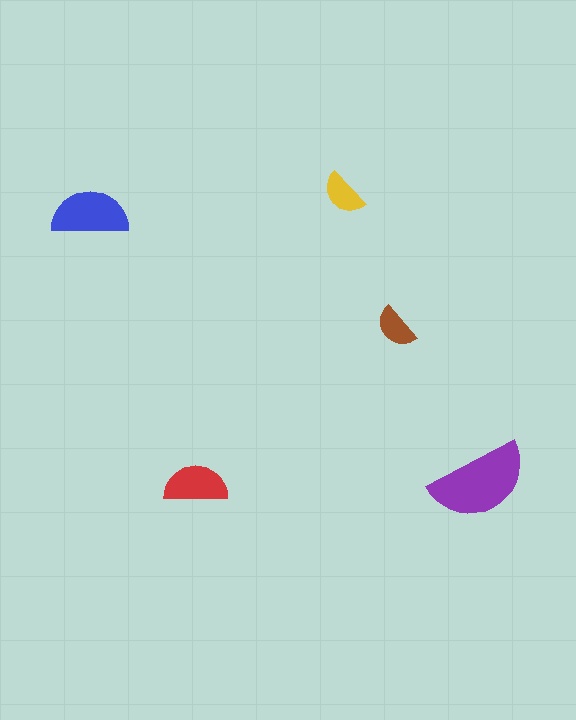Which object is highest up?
The yellow semicircle is topmost.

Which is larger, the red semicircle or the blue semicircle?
The blue one.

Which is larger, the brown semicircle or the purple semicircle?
The purple one.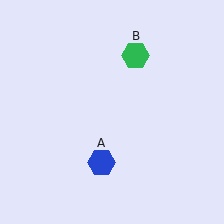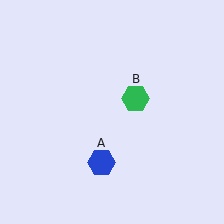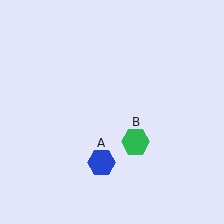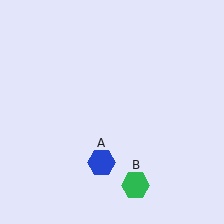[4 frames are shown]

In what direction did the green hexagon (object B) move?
The green hexagon (object B) moved down.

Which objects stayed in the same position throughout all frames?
Blue hexagon (object A) remained stationary.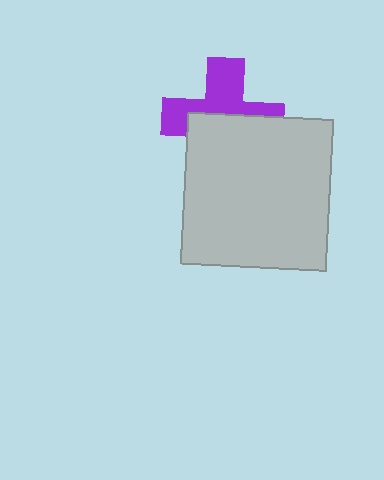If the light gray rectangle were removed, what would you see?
You would see the complete purple cross.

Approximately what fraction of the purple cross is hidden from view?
Roughly 52% of the purple cross is hidden behind the light gray rectangle.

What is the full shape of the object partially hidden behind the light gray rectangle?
The partially hidden object is a purple cross.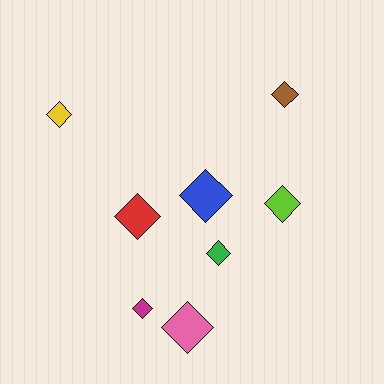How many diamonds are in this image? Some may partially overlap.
There are 8 diamonds.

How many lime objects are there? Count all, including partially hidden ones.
There is 1 lime object.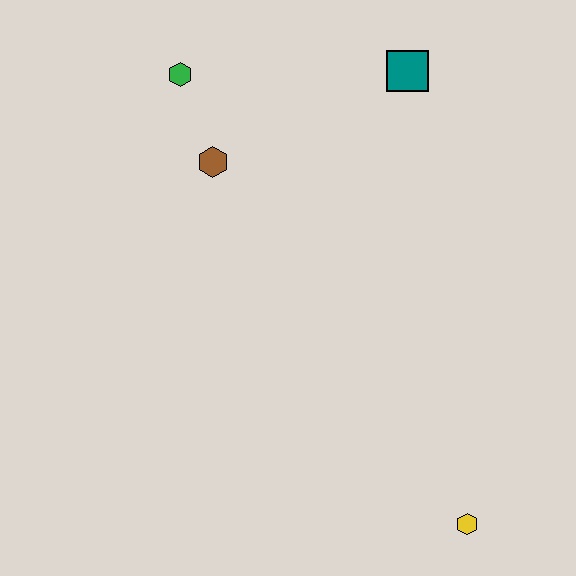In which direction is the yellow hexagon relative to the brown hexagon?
The yellow hexagon is below the brown hexagon.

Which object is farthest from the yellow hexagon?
The green hexagon is farthest from the yellow hexagon.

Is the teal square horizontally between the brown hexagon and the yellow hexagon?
Yes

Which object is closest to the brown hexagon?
The green hexagon is closest to the brown hexagon.